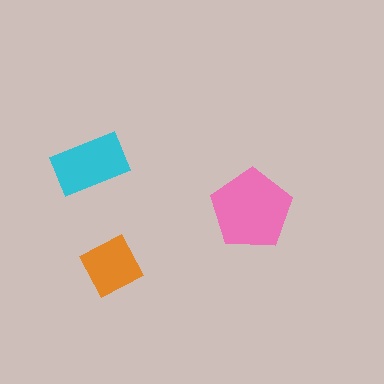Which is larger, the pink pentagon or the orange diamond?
The pink pentagon.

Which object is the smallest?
The orange diamond.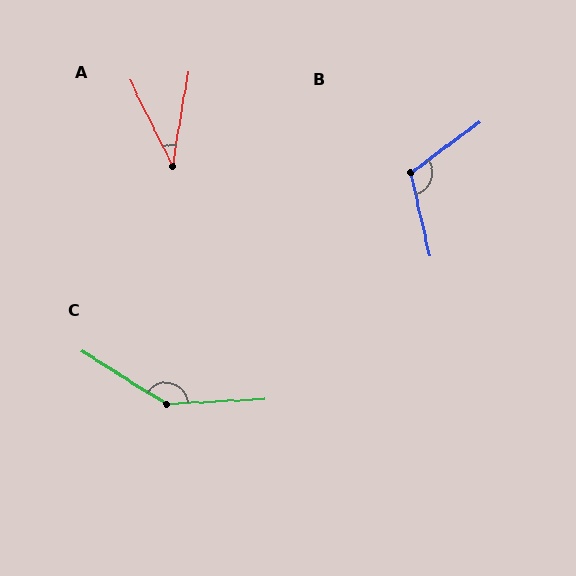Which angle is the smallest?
A, at approximately 36 degrees.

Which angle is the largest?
C, at approximately 145 degrees.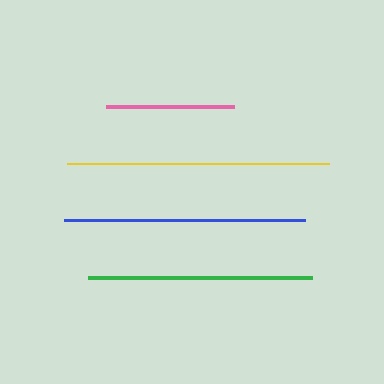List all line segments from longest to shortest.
From longest to shortest: yellow, blue, green, pink.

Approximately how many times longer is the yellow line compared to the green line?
The yellow line is approximately 1.2 times the length of the green line.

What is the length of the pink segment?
The pink segment is approximately 129 pixels long.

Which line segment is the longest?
The yellow line is the longest at approximately 262 pixels.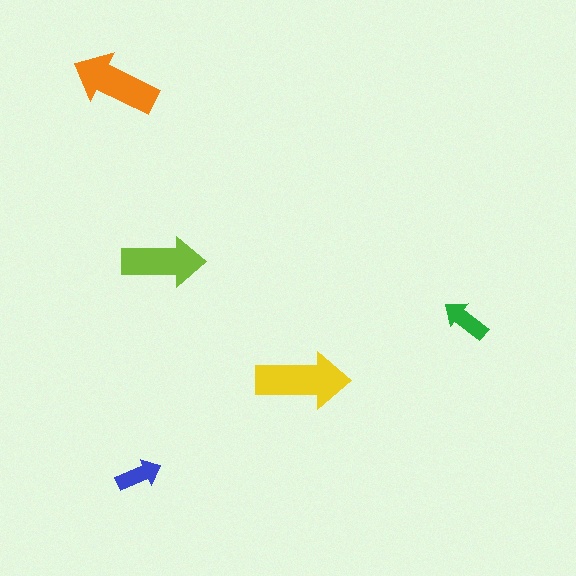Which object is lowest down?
The blue arrow is bottommost.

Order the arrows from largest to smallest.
the yellow one, the orange one, the lime one, the green one, the blue one.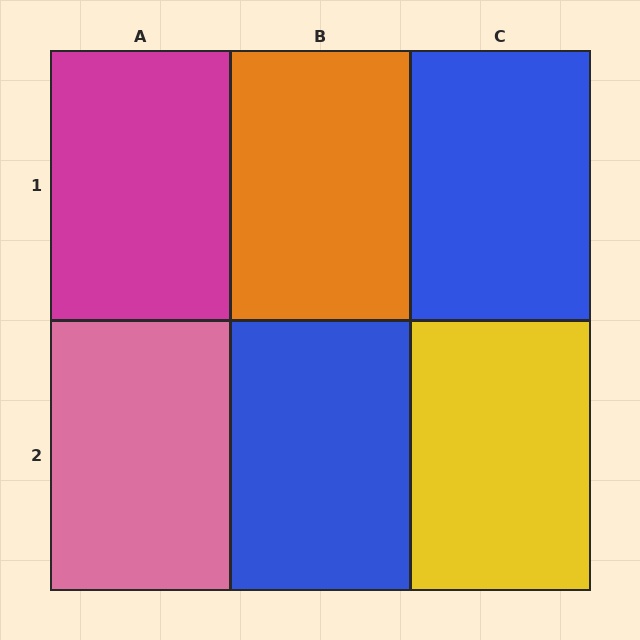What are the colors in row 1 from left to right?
Magenta, orange, blue.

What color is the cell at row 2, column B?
Blue.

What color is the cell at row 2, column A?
Pink.